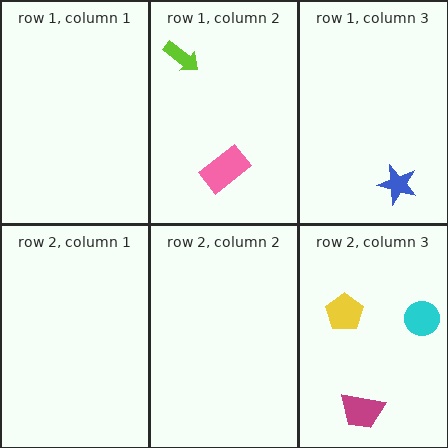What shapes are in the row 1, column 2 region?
The lime arrow, the pink rectangle.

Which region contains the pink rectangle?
The row 1, column 2 region.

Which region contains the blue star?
The row 1, column 3 region.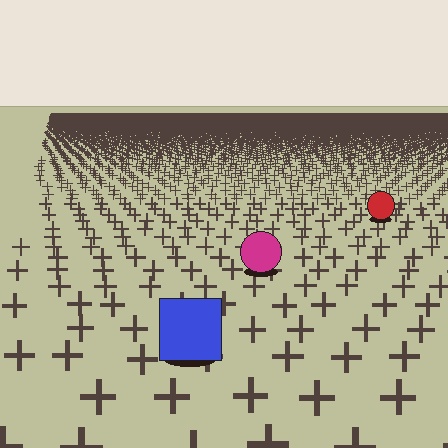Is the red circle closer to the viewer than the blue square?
No. The blue square is closer — you can tell from the texture gradient: the ground texture is coarser near it.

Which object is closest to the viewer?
The blue square is closest. The texture marks near it are larger and more spread out.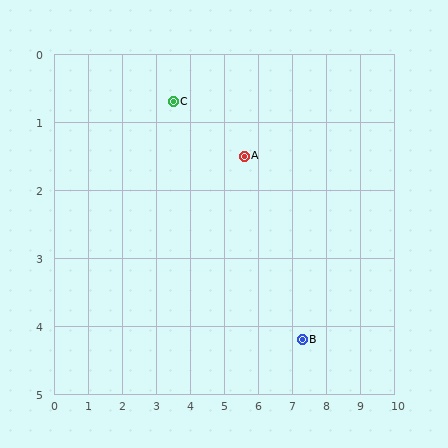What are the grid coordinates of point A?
Point A is at approximately (5.6, 1.5).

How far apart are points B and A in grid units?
Points B and A are about 3.2 grid units apart.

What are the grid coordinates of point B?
Point B is at approximately (7.3, 4.2).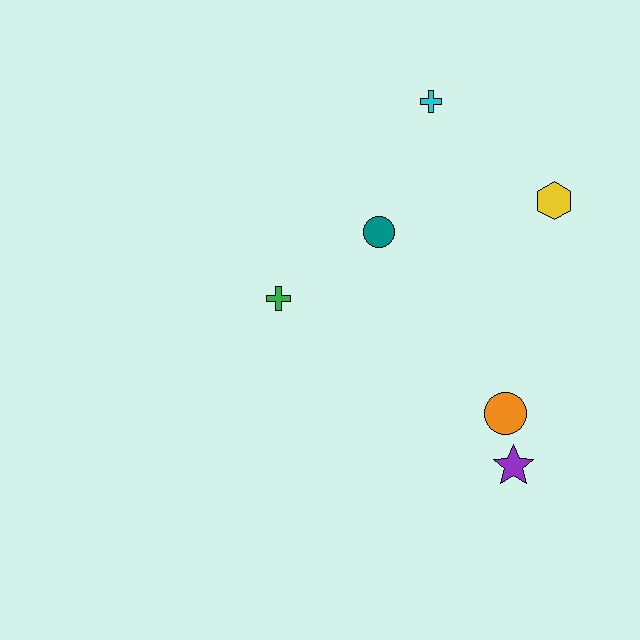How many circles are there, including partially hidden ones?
There are 2 circles.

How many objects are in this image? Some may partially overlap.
There are 6 objects.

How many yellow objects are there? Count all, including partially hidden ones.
There is 1 yellow object.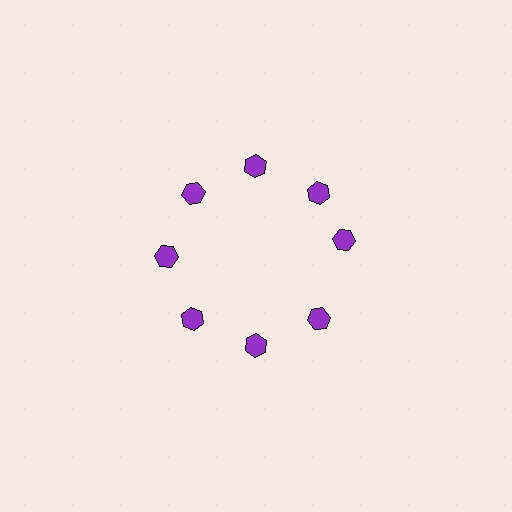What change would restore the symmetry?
The symmetry would be restored by rotating it back into even spacing with its neighbors so that all 8 hexagons sit at equal angles and equal distance from the center.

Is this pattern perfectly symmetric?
No. The 8 purple hexagons are arranged in a ring, but one element near the 3 o'clock position is rotated out of alignment along the ring, breaking the 8-fold rotational symmetry.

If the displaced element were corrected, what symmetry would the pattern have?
It would have 8-fold rotational symmetry — the pattern would map onto itself every 45 degrees.